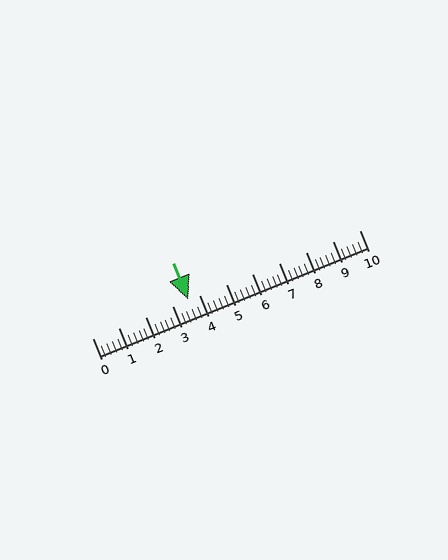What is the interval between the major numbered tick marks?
The major tick marks are spaced 1 units apart.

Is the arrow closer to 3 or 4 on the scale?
The arrow is closer to 4.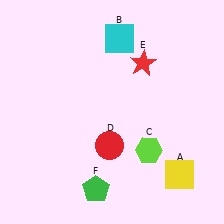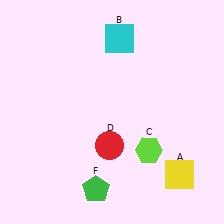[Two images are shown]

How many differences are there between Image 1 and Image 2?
There is 1 difference between the two images.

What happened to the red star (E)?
The red star (E) was removed in Image 2. It was in the top-right area of Image 1.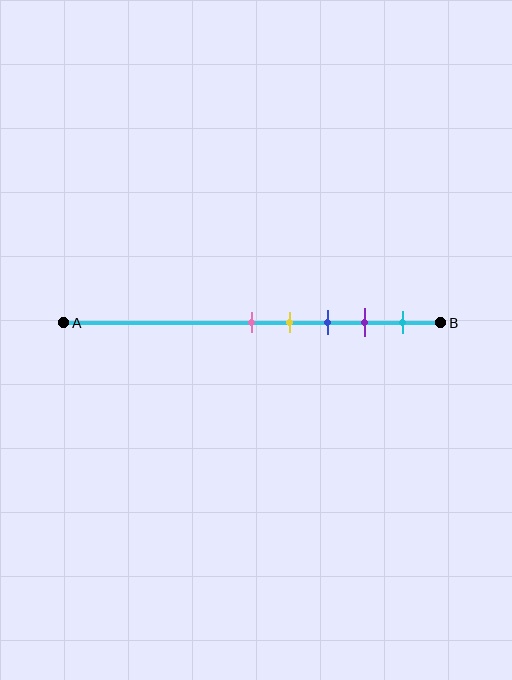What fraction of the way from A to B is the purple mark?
The purple mark is approximately 80% (0.8) of the way from A to B.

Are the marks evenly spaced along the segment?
Yes, the marks are approximately evenly spaced.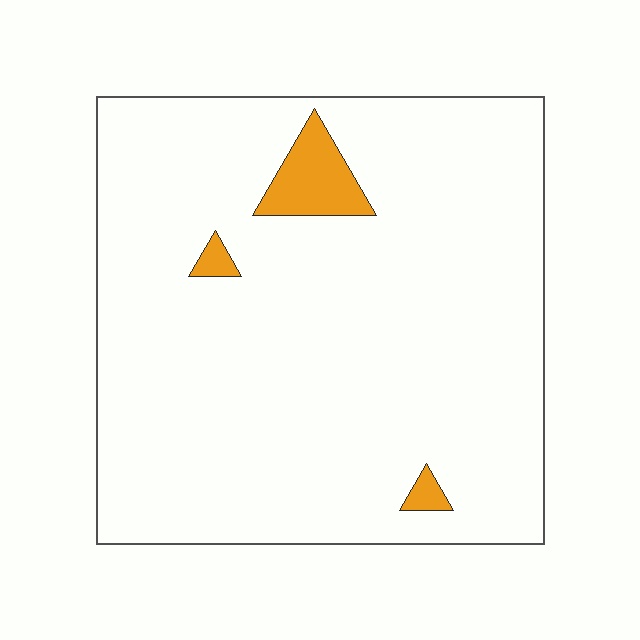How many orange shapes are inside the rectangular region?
3.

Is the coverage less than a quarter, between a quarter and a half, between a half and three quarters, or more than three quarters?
Less than a quarter.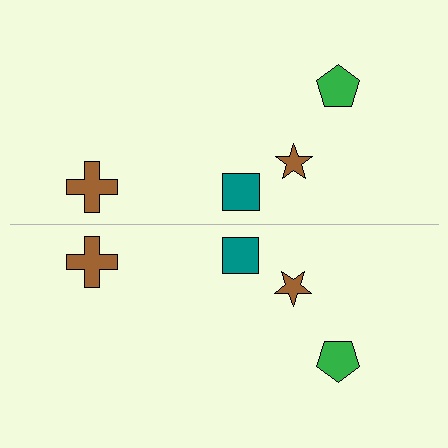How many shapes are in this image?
There are 8 shapes in this image.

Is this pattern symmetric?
Yes, this pattern has bilateral (reflection) symmetry.